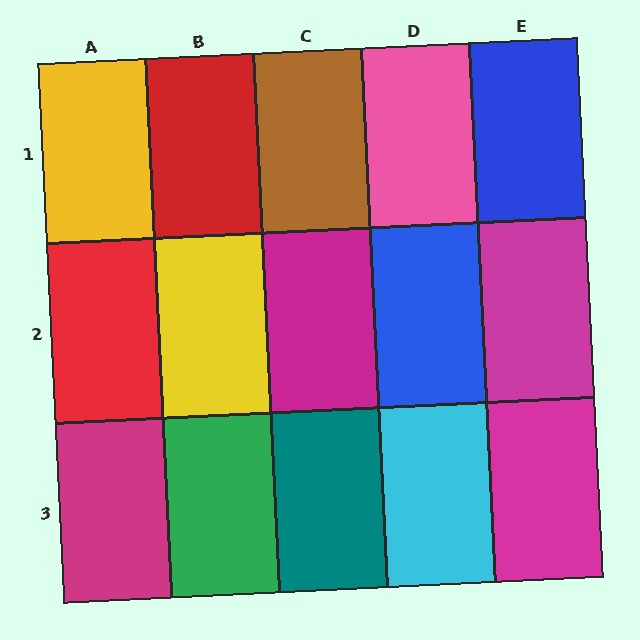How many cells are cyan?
1 cell is cyan.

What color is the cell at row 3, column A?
Magenta.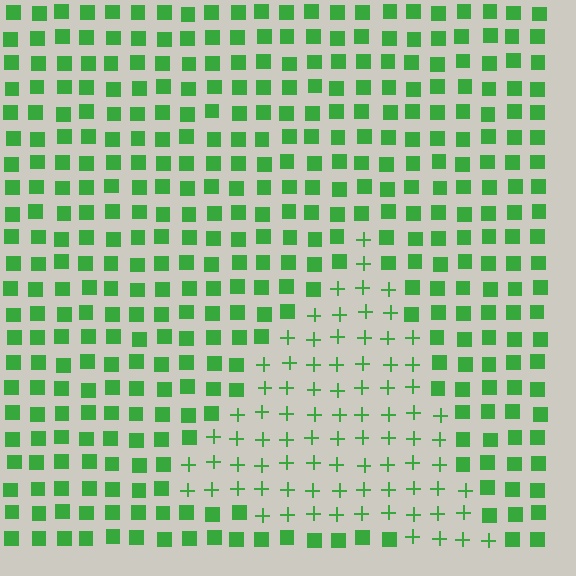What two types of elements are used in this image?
The image uses plus signs inside the triangle region and squares outside it.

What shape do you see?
I see a triangle.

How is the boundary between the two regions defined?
The boundary is defined by a change in element shape: plus signs inside vs. squares outside. All elements share the same color and spacing.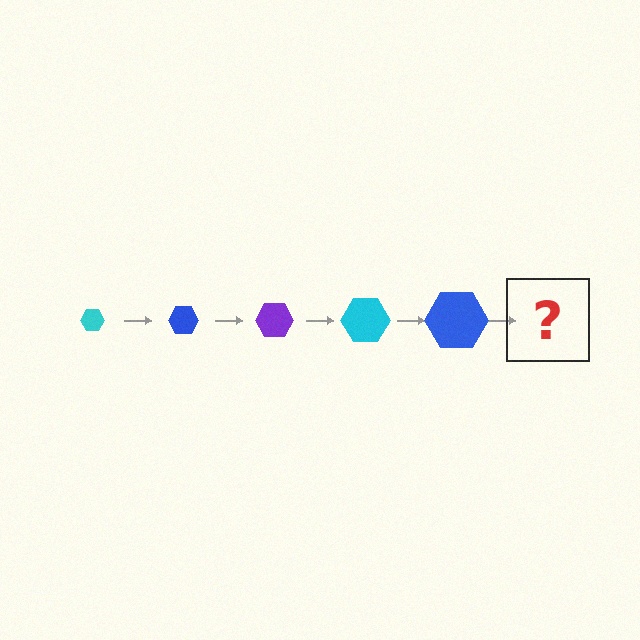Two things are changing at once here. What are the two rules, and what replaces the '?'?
The two rules are that the hexagon grows larger each step and the color cycles through cyan, blue, and purple. The '?' should be a purple hexagon, larger than the previous one.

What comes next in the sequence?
The next element should be a purple hexagon, larger than the previous one.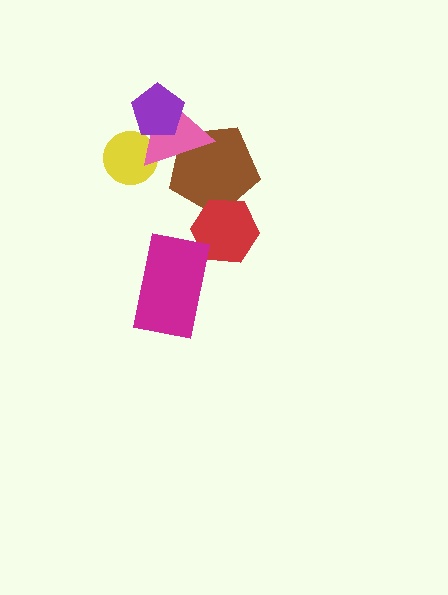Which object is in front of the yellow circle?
The pink triangle is in front of the yellow circle.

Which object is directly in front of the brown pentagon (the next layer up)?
The red hexagon is directly in front of the brown pentagon.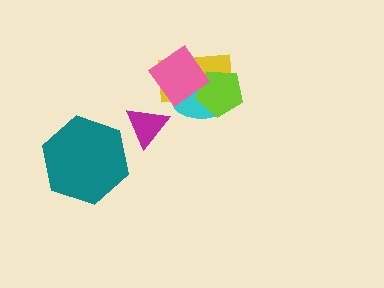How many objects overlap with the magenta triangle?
0 objects overlap with the magenta triangle.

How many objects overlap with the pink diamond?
3 objects overlap with the pink diamond.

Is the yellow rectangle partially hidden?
Yes, it is partially covered by another shape.